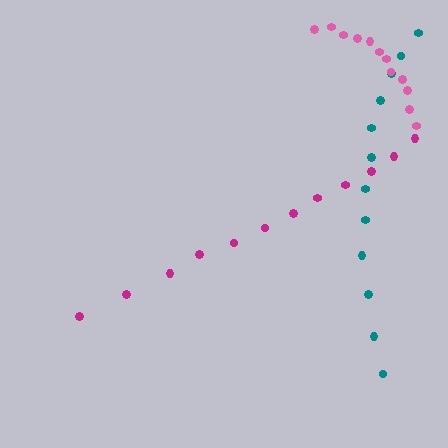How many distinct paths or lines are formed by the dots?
There are 3 distinct paths.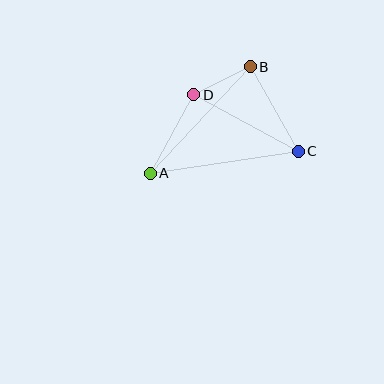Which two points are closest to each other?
Points B and D are closest to each other.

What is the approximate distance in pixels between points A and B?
The distance between A and B is approximately 146 pixels.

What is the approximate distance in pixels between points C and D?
The distance between C and D is approximately 119 pixels.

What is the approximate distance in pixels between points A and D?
The distance between A and D is approximately 90 pixels.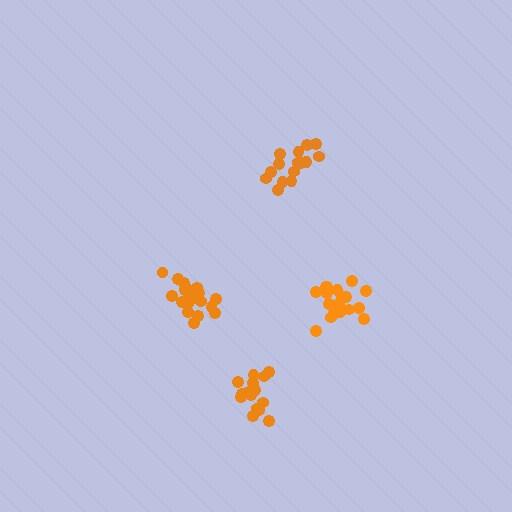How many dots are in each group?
Group 1: 20 dots, Group 2: 15 dots, Group 3: 16 dots, Group 4: 19 dots (70 total).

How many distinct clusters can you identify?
There are 4 distinct clusters.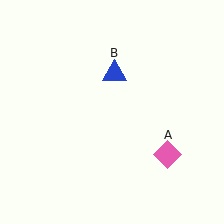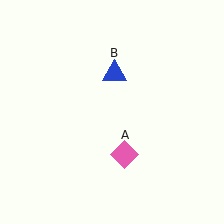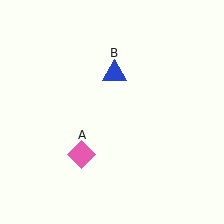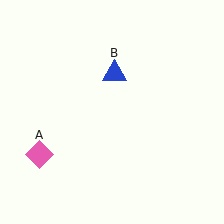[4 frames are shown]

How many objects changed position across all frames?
1 object changed position: pink diamond (object A).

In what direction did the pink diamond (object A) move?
The pink diamond (object A) moved left.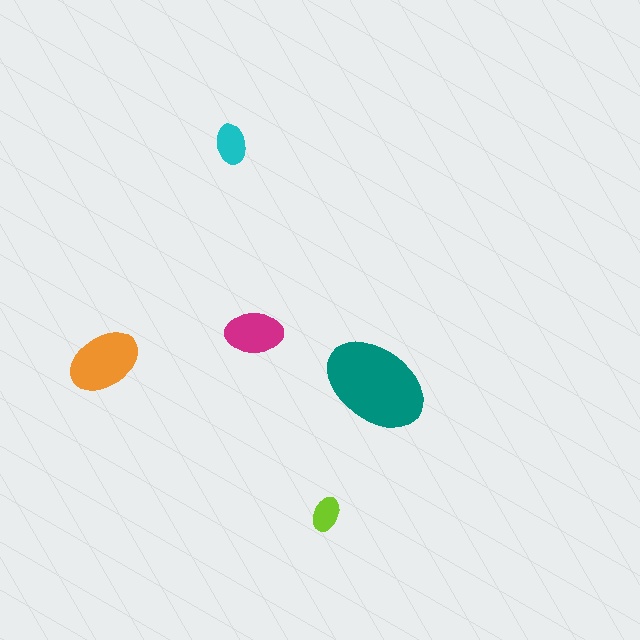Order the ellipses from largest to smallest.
the teal one, the orange one, the magenta one, the cyan one, the lime one.